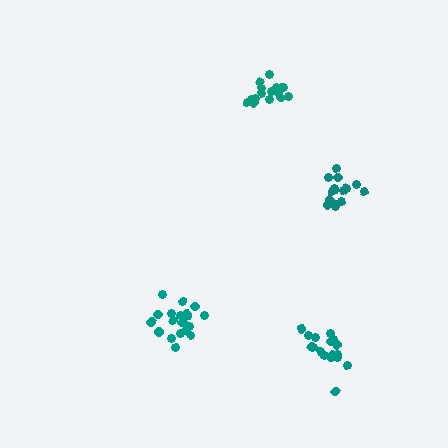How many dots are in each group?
Group 1: 15 dots, Group 2: 16 dots, Group 3: 18 dots, Group 4: 20 dots (69 total).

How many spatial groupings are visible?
There are 4 spatial groupings.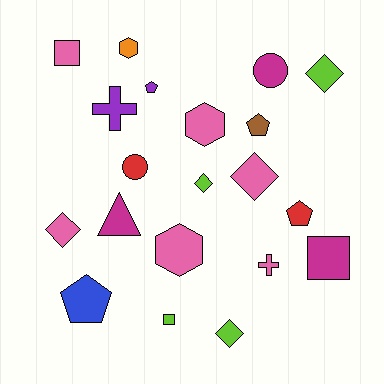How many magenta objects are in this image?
There are 3 magenta objects.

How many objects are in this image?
There are 20 objects.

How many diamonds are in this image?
There are 5 diamonds.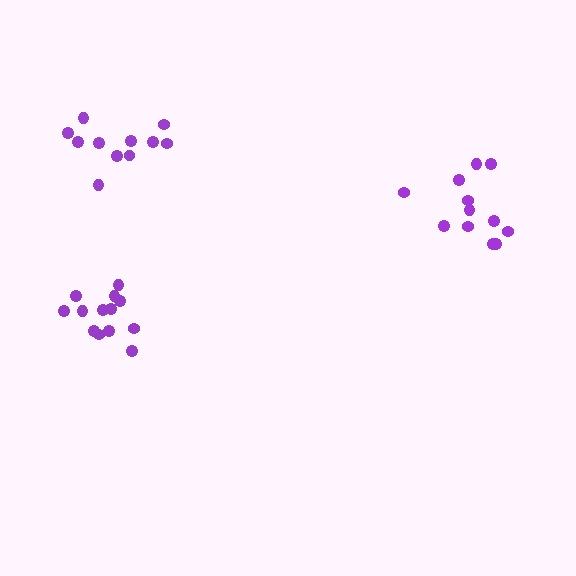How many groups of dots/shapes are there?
There are 3 groups.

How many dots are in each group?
Group 1: 13 dots, Group 2: 12 dots, Group 3: 11 dots (36 total).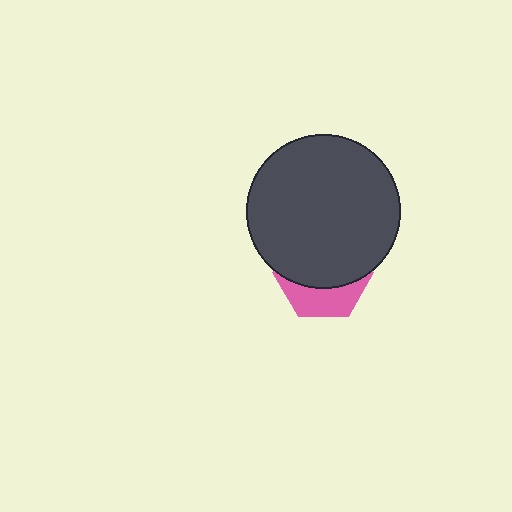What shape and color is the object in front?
The object in front is a dark gray circle.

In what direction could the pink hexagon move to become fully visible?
The pink hexagon could move down. That would shift it out from behind the dark gray circle entirely.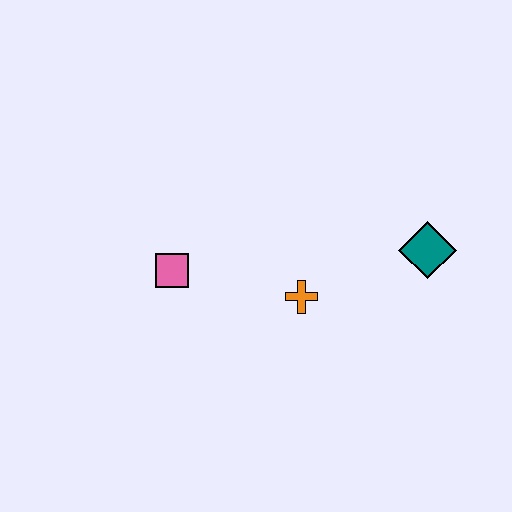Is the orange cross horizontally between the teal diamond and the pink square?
Yes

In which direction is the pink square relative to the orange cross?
The pink square is to the left of the orange cross.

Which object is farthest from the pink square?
The teal diamond is farthest from the pink square.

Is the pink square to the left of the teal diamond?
Yes